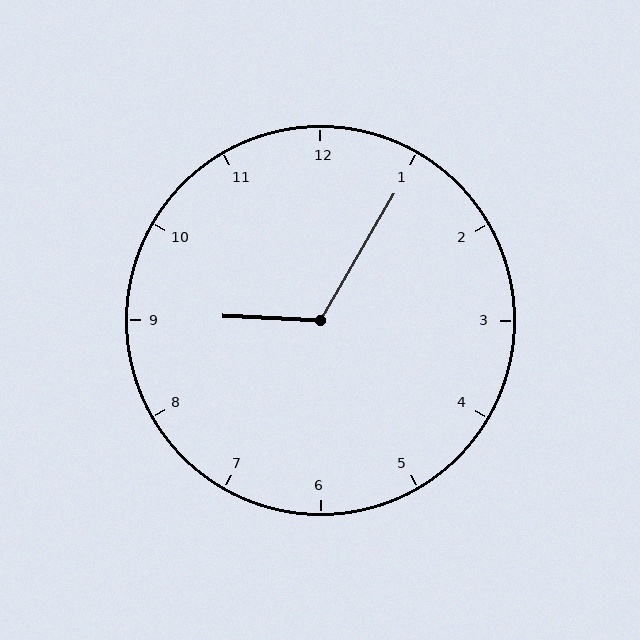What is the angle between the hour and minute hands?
Approximately 118 degrees.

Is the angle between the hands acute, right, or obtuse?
It is obtuse.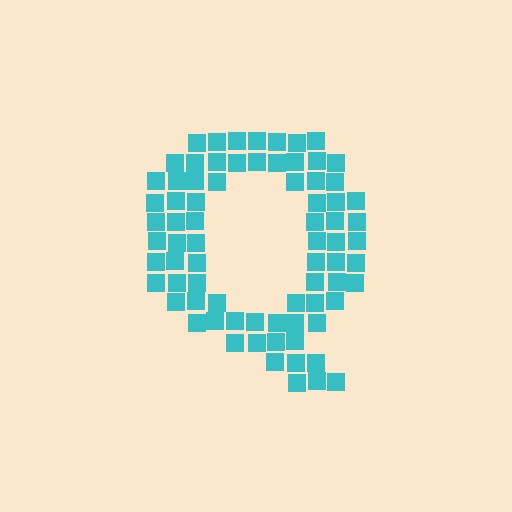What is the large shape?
The large shape is the letter Q.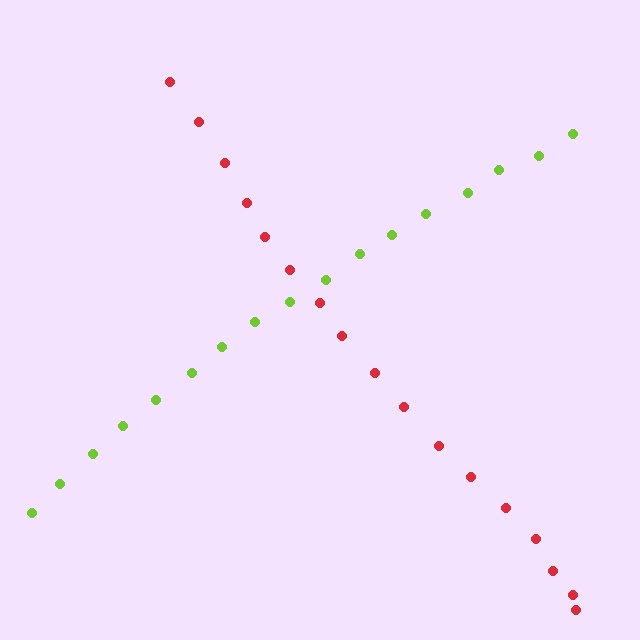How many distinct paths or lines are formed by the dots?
There are 2 distinct paths.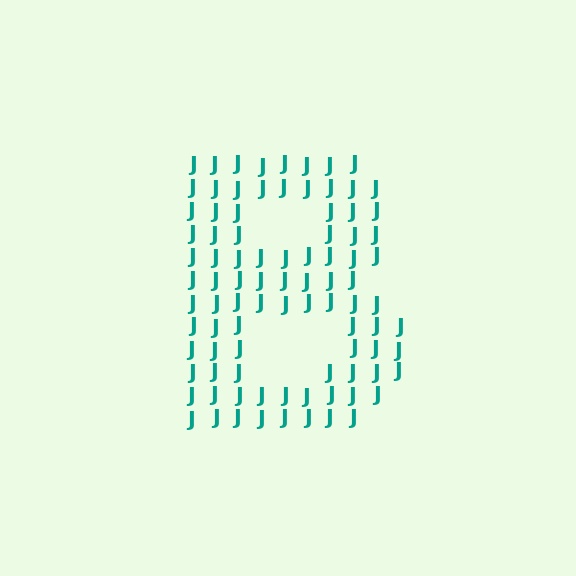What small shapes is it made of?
It is made of small letter J's.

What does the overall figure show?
The overall figure shows the letter B.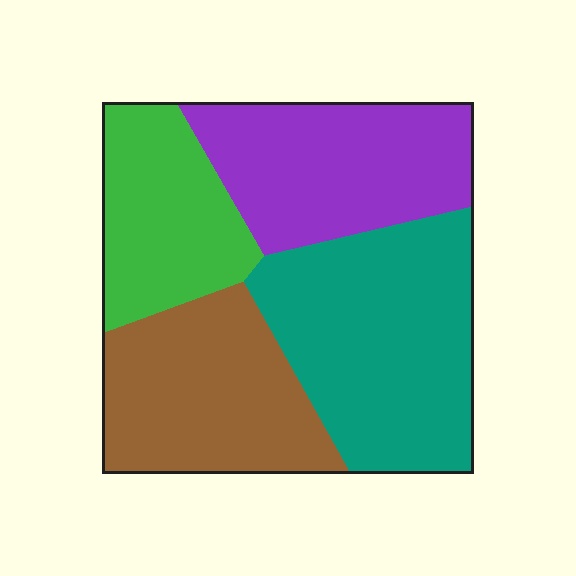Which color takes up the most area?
Teal, at roughly 30%.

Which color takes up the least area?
Green, at roughly 20%.